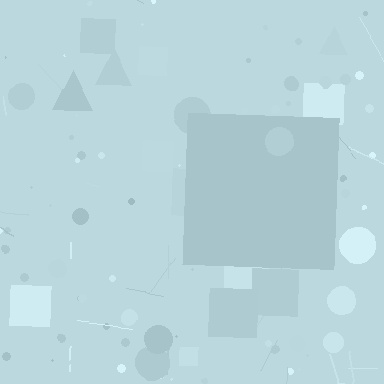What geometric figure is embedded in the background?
A square is embedded in the background.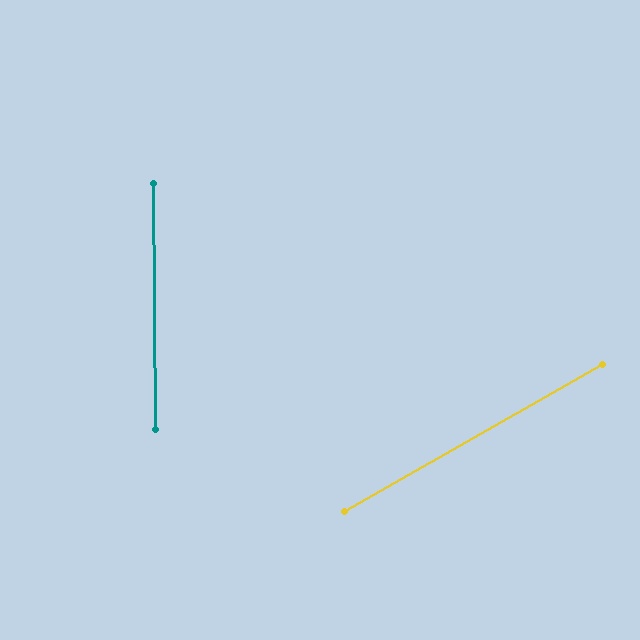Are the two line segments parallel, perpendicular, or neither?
Neither parallel nor perpendicular — they differ by about 61°.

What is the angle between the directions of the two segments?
Approximately 61 degrees.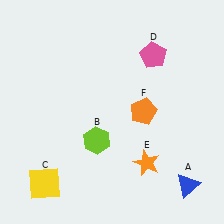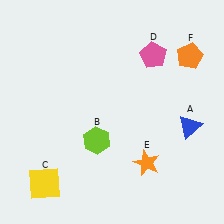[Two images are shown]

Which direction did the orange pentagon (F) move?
The orange pentagon (F) moved up.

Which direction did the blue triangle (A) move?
The blue triangle (A) moved up.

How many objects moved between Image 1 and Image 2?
2 objects moved between the two images.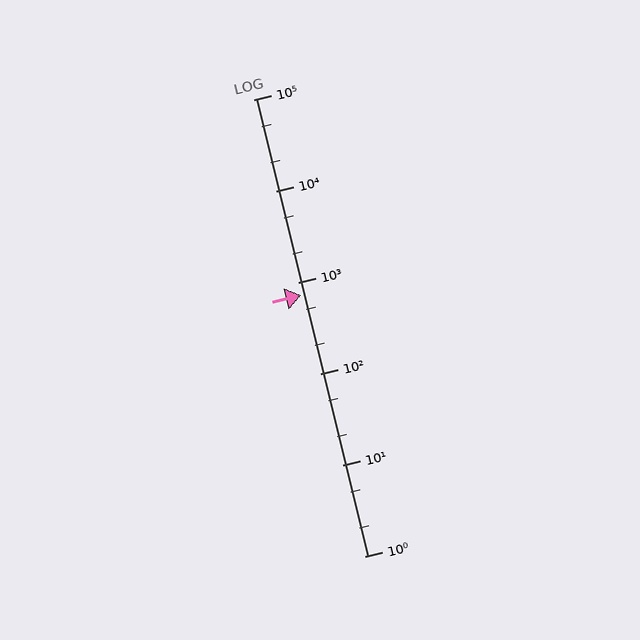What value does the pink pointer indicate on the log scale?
The pointer indicates approximately 720.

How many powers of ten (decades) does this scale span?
The scale spans 5 decades, from 1 to 100000.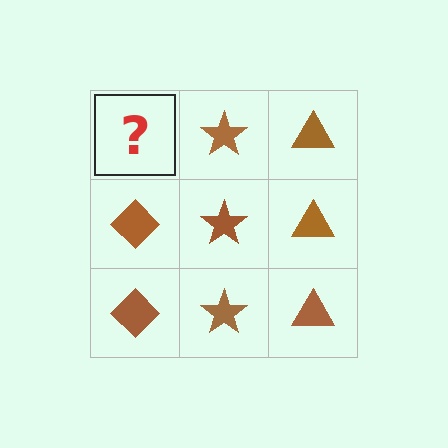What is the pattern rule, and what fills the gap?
The rule is that each column has a consistent shape. The gap should be filled with a brown diamond.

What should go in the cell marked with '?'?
The missing cell should contain a brown diamond.